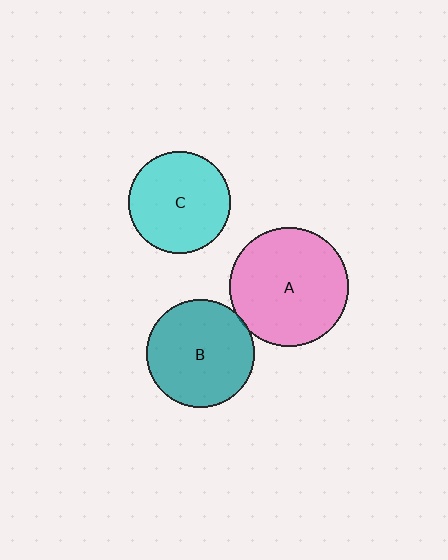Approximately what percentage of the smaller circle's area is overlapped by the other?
Approximately 5%.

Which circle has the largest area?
Circle A (pink).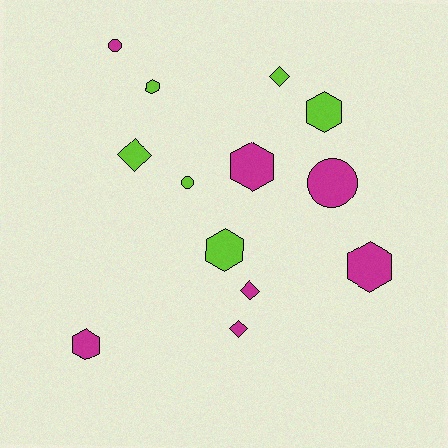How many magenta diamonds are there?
There are 2 magenta diamonds.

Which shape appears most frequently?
Hexagon, with 6 objects.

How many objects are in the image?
There are 13 objects.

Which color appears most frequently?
Magenta, with 7 objects.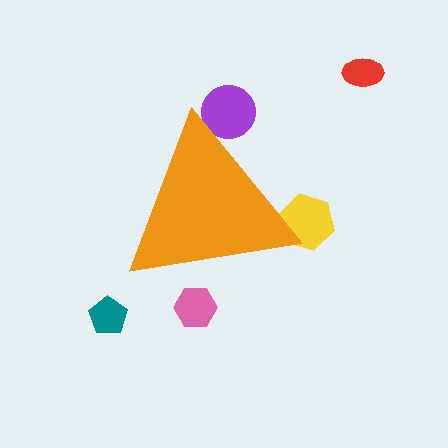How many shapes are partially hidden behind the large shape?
3 shapes are partially hidden.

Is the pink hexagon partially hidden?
Yes, the pink hexagon is partially hidden behind the orange triangle.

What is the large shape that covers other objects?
An orange triangle.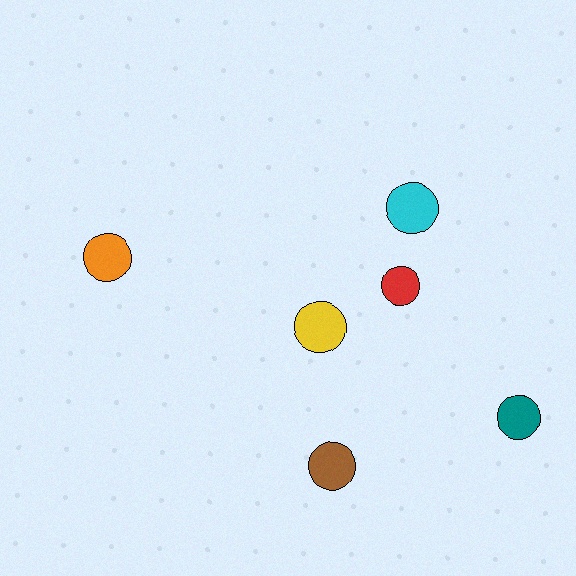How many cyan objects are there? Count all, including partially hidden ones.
There is 1 cyan object.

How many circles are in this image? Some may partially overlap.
There are 6 circles.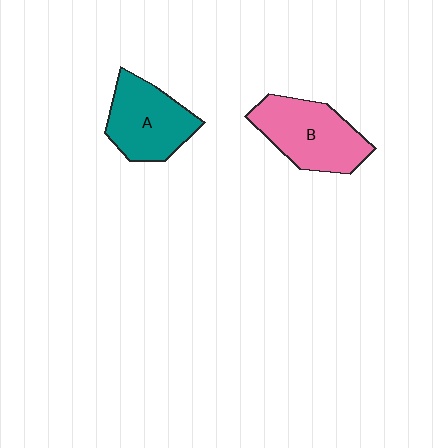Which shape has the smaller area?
Shape A (teal).